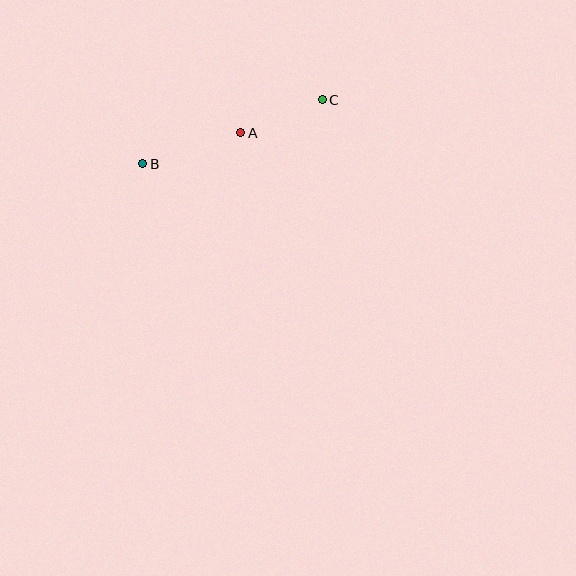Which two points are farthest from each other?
Points B and C are farthest from each other.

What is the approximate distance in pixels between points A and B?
The distance between A and B is approximately 103 pixels.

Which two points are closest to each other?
Points A and C are closest to each other.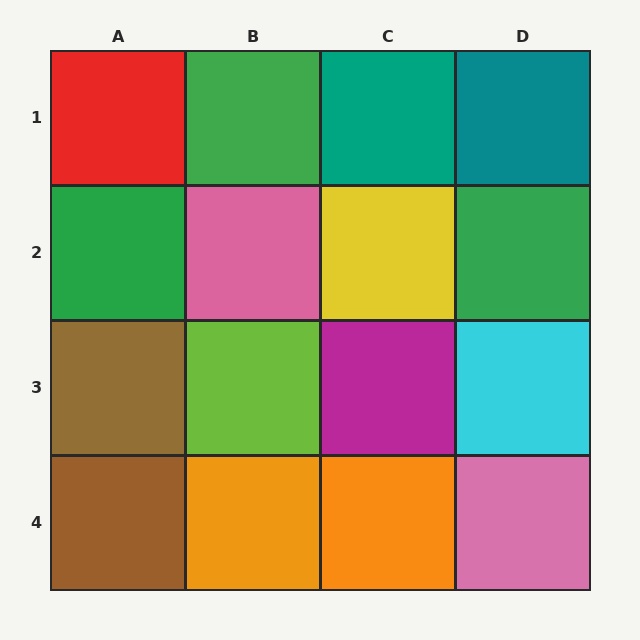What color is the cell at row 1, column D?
Teal.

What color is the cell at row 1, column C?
Teal.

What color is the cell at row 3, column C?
Magenta.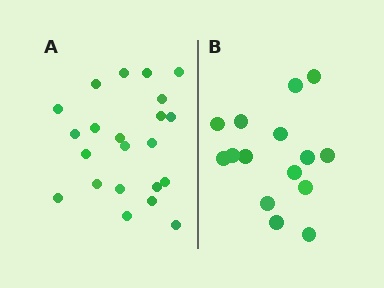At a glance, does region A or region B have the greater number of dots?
Region A (the left region) has more dots.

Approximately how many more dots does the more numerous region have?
Region A has roughly 8 or so more dots than region B.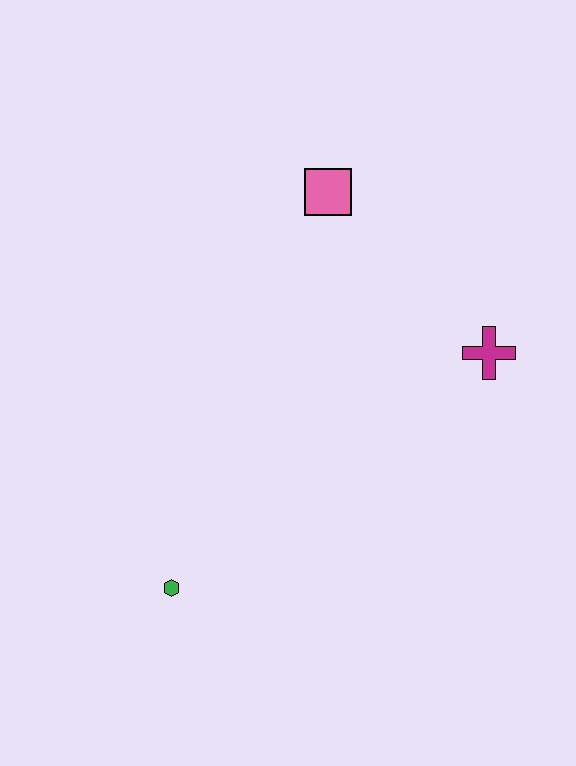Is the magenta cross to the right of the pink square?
Yes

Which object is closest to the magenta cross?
The pink square is closest to the magenta cross.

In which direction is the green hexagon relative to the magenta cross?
The green hexagon is to the left of the magenta cross.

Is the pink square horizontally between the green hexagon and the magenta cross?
Yes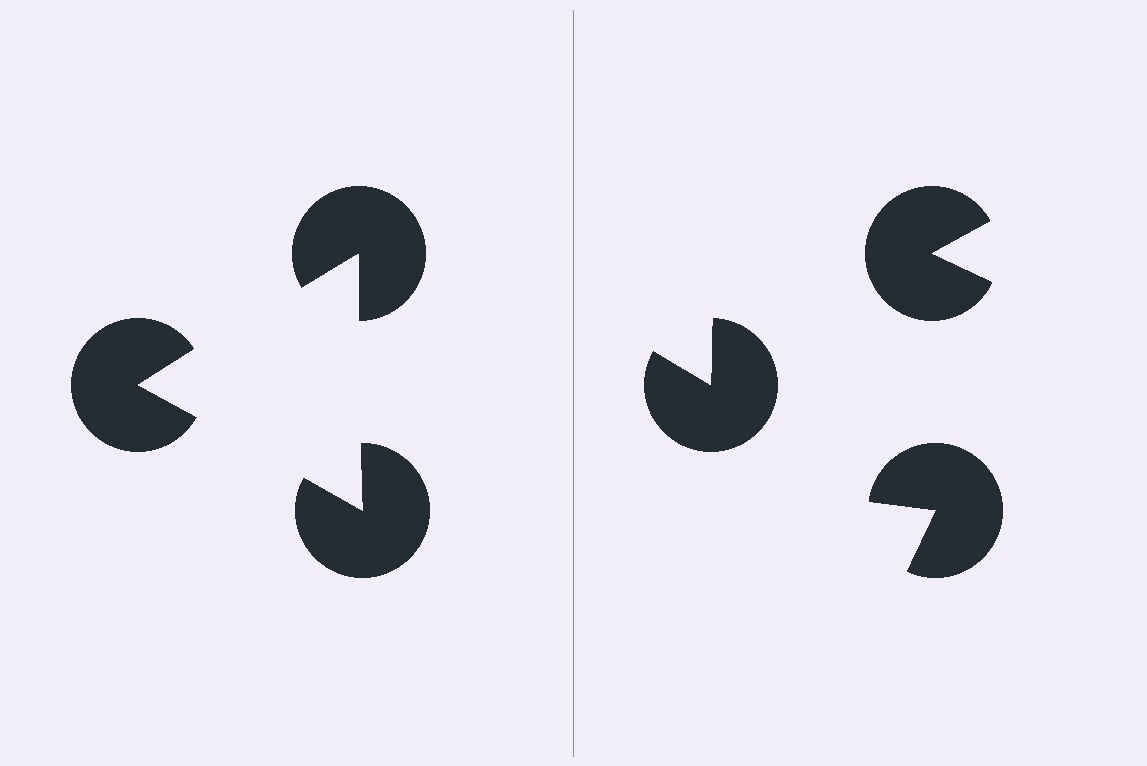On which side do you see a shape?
An illusory triangle appears on the left side. On the right side the wedge cuts are rotated, so no coherent shape forms.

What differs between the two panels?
The pac-man discs are positioned identically on both sides; only the wedge orientations differ. On the left they align to a triangle; on the right they are misaligned.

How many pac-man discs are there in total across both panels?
6 — 3 on each side.